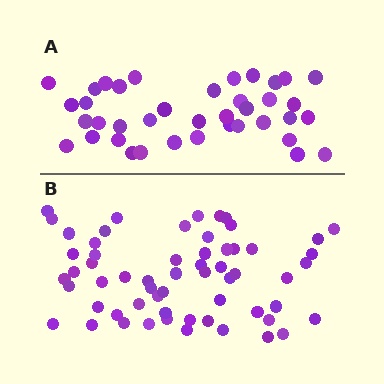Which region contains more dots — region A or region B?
Region B (the bottom region) has more dots.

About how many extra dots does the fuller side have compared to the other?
Region B has approximately 20 more dots than region A.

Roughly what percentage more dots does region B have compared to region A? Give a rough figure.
About 55% more.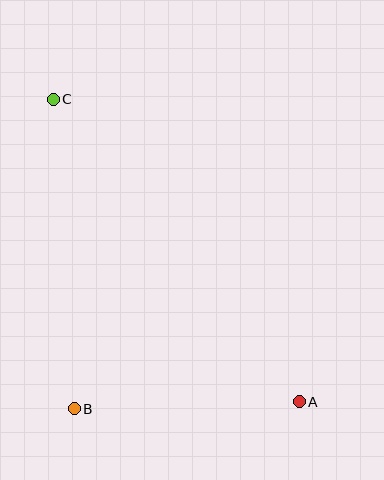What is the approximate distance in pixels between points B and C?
The distance between B and C is approximately 310 pixels.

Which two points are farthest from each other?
Points A and C are farthest from each other.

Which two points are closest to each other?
Points A and B are closest to each other.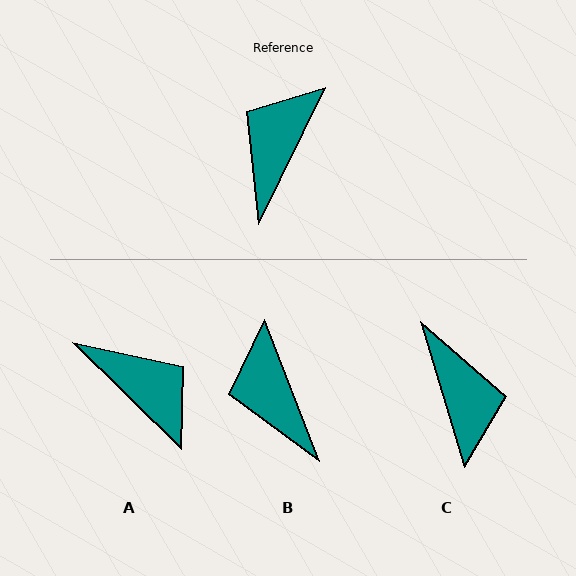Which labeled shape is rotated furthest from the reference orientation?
C, about 137 degrees away.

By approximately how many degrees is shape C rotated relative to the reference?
Approximately 137 degrees clockwise.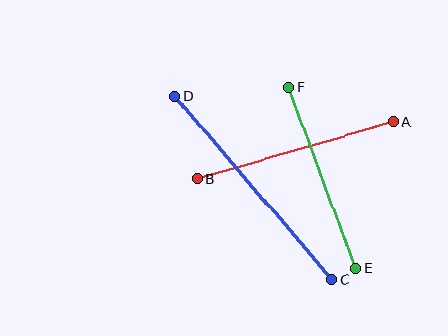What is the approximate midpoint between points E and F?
The midpoint is at approximately (322, 178) pixels.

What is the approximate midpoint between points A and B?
The midpoint is at approximately (296, 150) pixels.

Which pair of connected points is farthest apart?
Points C and D are farthest apart.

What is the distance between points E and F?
The distance is approximately 193 pixels.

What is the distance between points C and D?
The distance is approximately 241 pixels.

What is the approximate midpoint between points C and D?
The midpoint is at approximately (254, 188) pixels.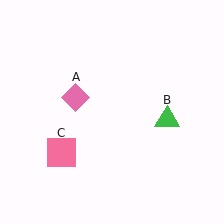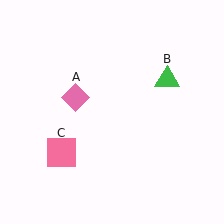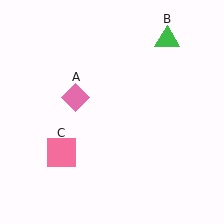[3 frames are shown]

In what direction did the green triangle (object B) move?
The green triangle (object B) moved up.